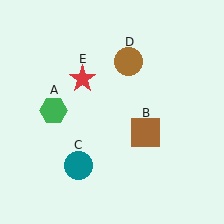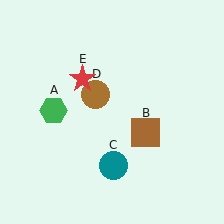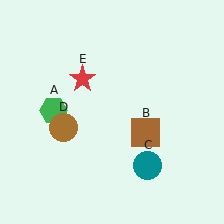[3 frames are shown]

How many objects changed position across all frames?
2 objects changed position: teal circle (object C), brown circle (object D).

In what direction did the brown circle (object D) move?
The brown circle (object D) moved down and to the left.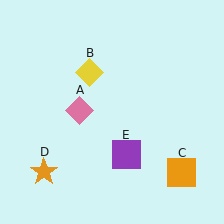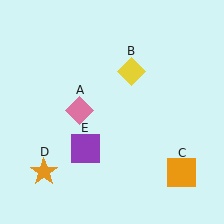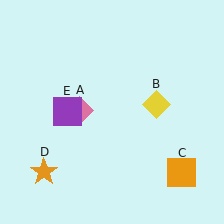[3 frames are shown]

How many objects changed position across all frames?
2 objects changed position: yellow diamond (object B), purple square (object E).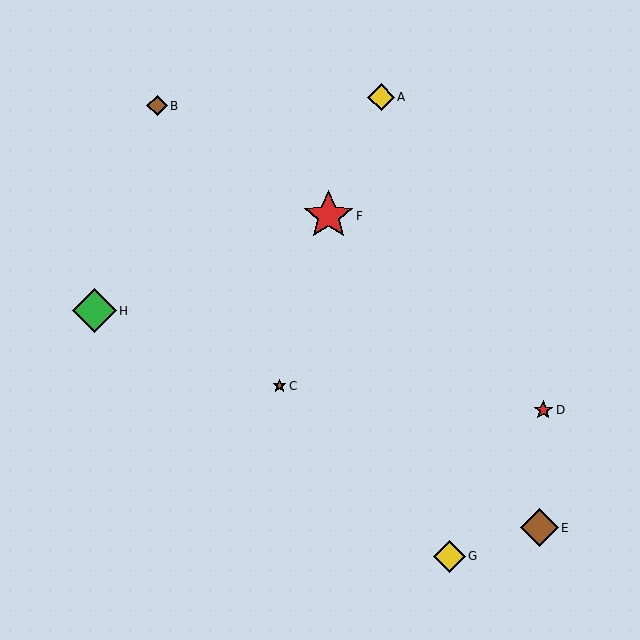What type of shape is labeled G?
Shape G is a yellow diamond.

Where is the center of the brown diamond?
The center of the brown diamond is at (157, 106).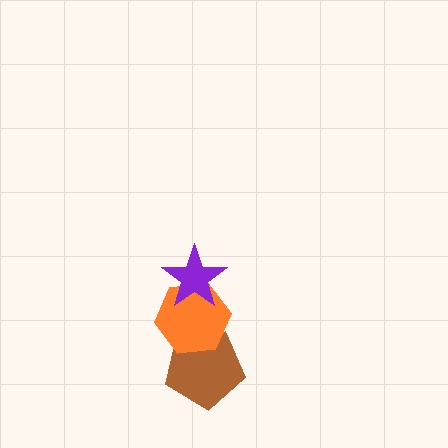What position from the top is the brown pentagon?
The brown pentagon is 3rd from the top.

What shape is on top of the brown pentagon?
The orange hexagon is on top of the brown pentagon.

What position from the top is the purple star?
The purple star is 1st from the top.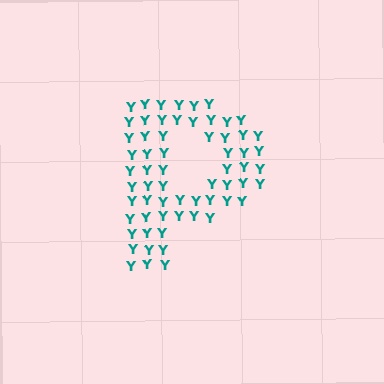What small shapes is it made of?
It is made of small letter Y's.